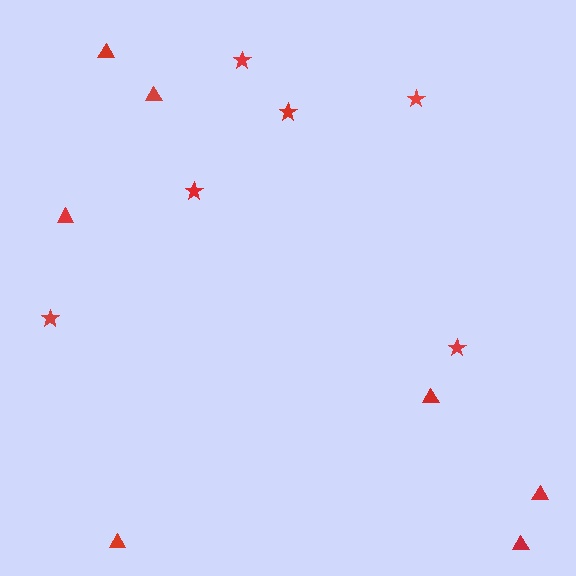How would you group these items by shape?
There are 2 groups: one group of triangles (7) and one group of stars (6).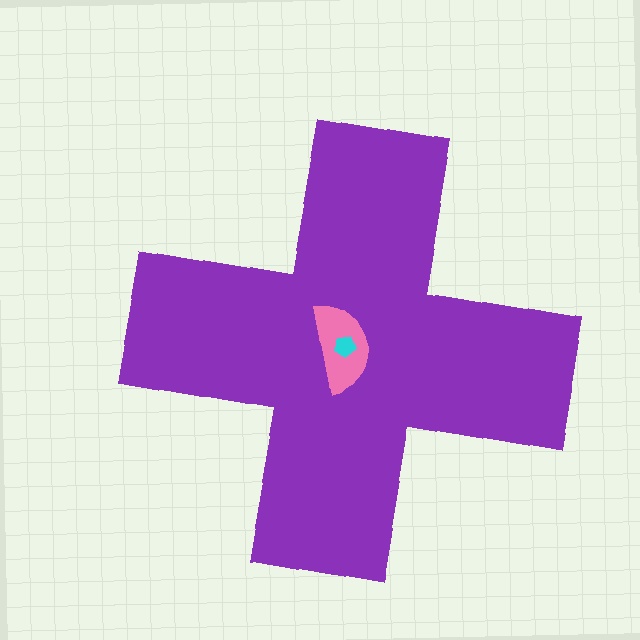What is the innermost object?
The cyan pentagon.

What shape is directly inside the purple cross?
The pink semicircle.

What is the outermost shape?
The purple cross.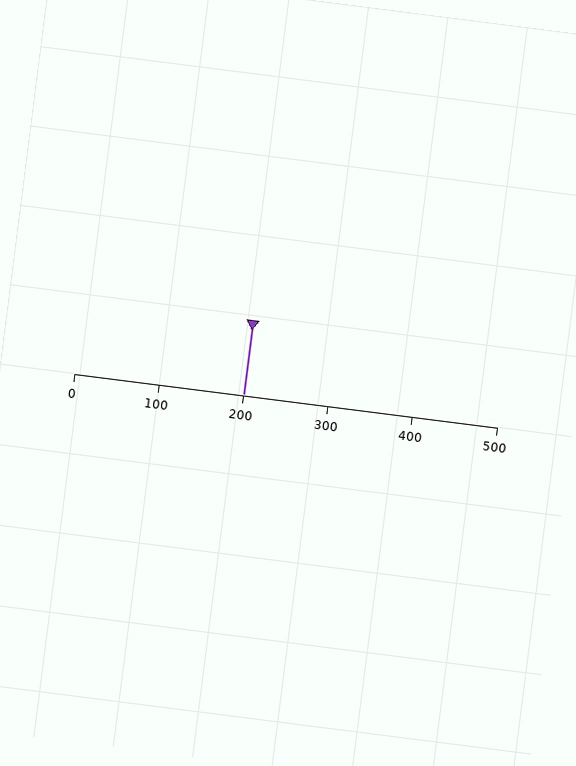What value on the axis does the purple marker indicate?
The marker indicates approximately 200.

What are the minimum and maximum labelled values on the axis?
The axis runs from 0 to 500.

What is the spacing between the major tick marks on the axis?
The major ticks are spaced 100 apart.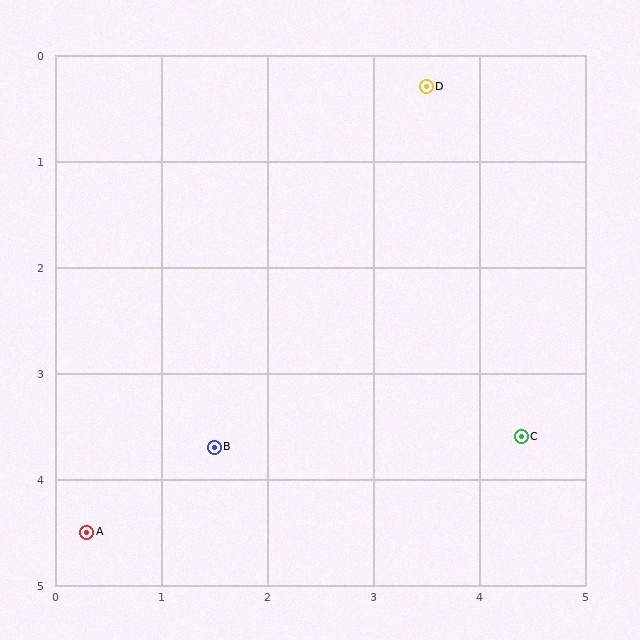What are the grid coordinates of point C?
Point C is at approximately (4.4, 3.6).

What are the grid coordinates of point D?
Point D is at approximately (3.5, 0.3).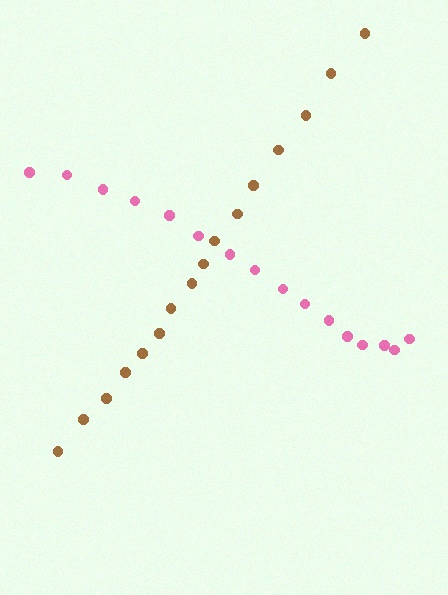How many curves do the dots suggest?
There are 2 distinct paths.